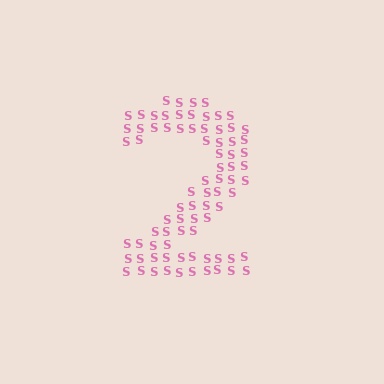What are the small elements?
The small elements are letter S's.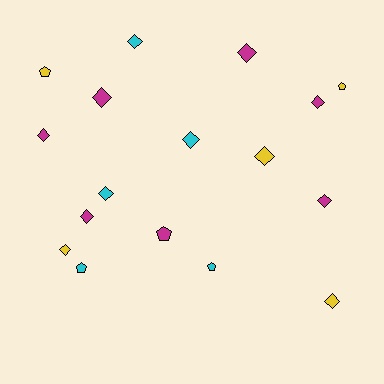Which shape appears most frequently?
Diamond, with 12 objects.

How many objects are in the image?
There are 17 objects.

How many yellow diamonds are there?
There are 3 yellow diamonds.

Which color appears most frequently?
Magenta, with 7 objects.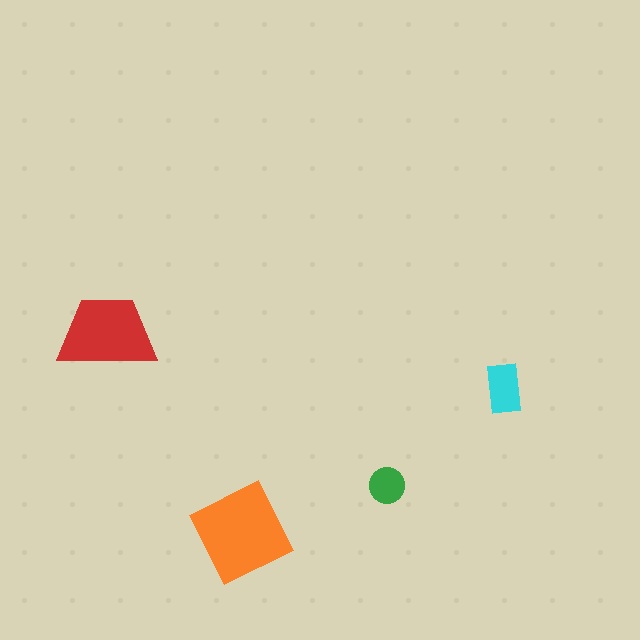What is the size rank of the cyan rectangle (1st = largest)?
3rd.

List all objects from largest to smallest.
The orange diamond, the red trapezoid, the cyan rectangle, the green circle.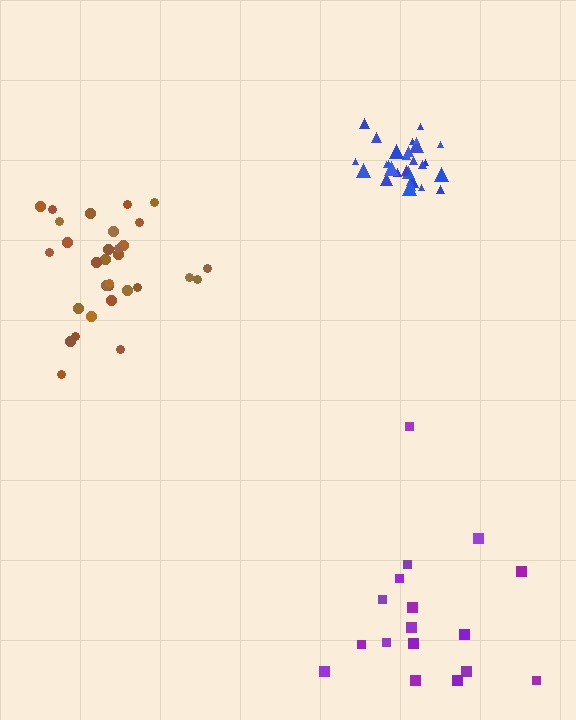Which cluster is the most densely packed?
Blue.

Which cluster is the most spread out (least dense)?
Purple.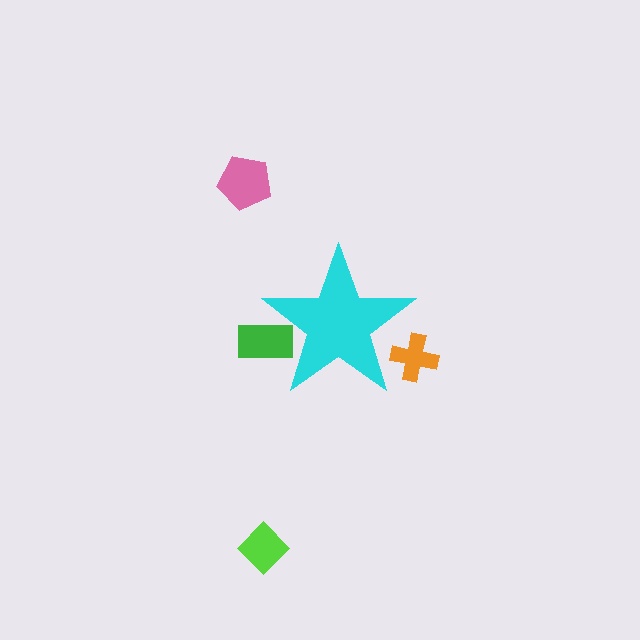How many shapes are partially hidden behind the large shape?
2 shapes are partially hidden.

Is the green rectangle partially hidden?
Yes, the green rectangle is partially hidden behind the cyan star.